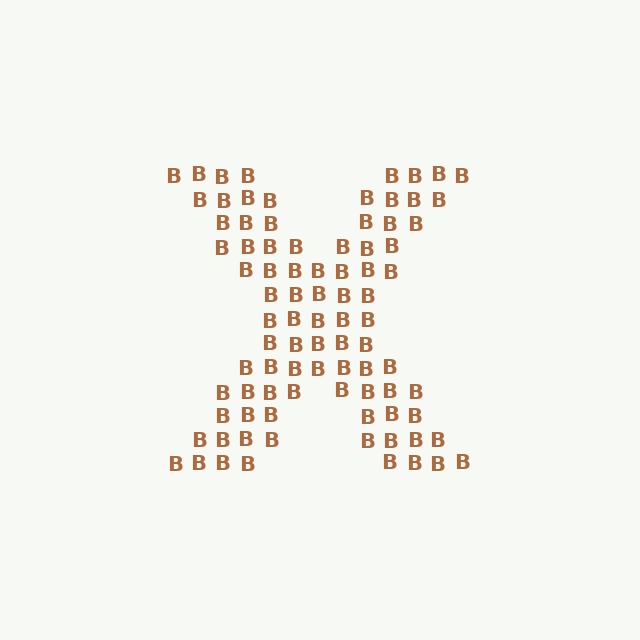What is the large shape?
The large shape is the letter X.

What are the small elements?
The small elements are letter B's.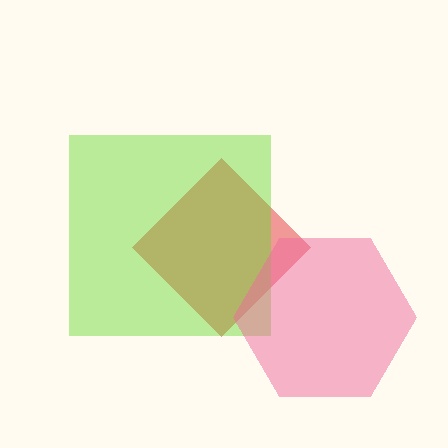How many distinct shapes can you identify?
There are 3 distinct shapes: a red diamond, a lime square, a pink hexagon.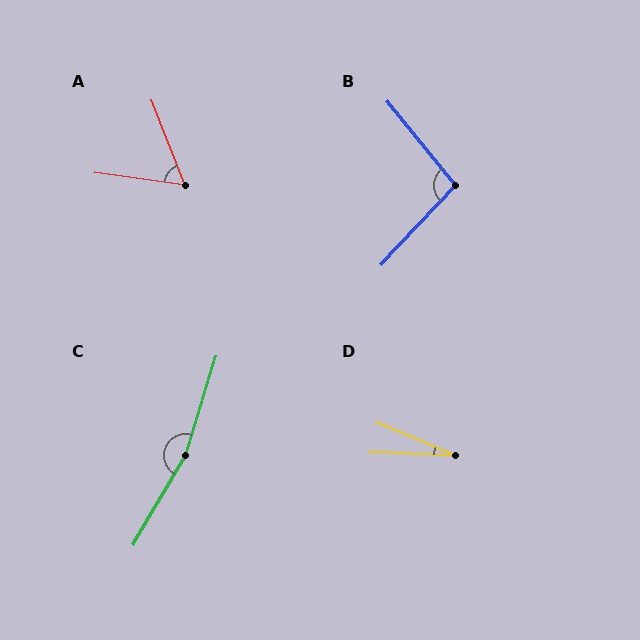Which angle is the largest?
C, at approximately 167 degrees.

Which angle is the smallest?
D, at approximately 20 degrees.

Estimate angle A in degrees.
Approximately 61 degrees.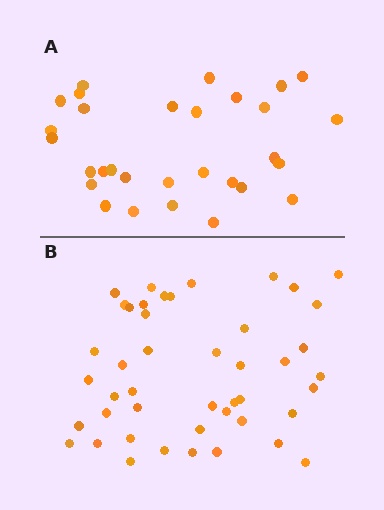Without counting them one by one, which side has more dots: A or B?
Region B (the bottom region) has more dots.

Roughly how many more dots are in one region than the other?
Region B has approximately 15 more dots than region A.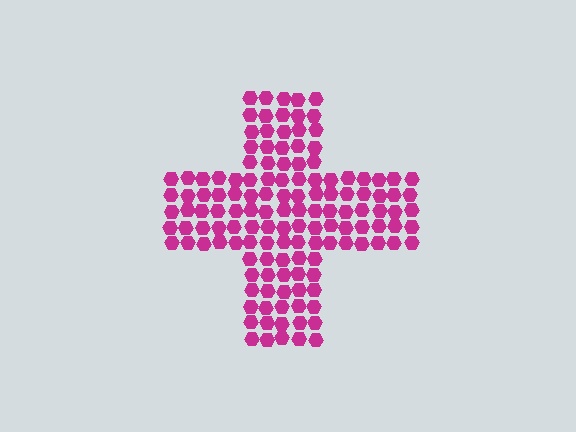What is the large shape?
The large shape is a cross.